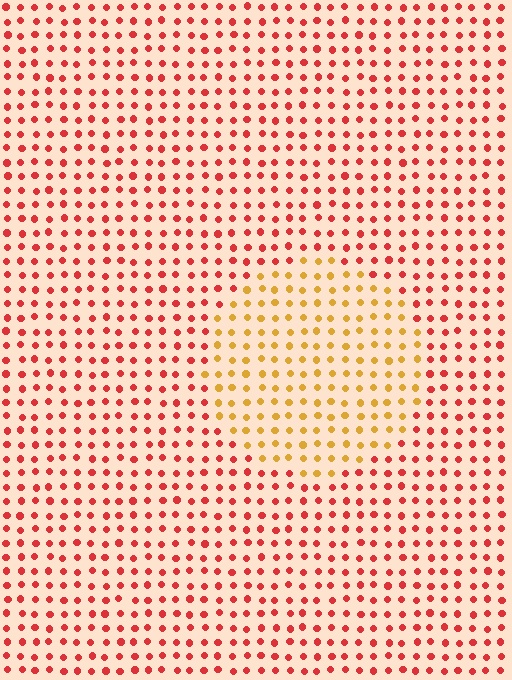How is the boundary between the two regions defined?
The boundary is defined purely by a slight shift in hue (about 44 degrees). Spacing, size, and orientation are identical on both sides.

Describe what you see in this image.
The image is filled with small red elements in a uniform arrangement. A circle-shaped region is visible where the elements are tinted to a slightly different hue, forming a subtle color boundary.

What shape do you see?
I see a circle.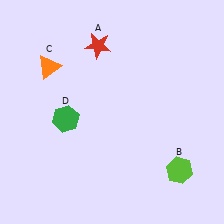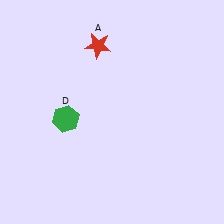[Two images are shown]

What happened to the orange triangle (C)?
The orange triangle (C) was removed in Image 2. It was in the top-left area of Image 1.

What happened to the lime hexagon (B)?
The lime hexagon (B) was removed in Image 2. It was in the bottom-right area of Image 1.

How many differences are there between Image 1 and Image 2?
There are 2 differences between the two images.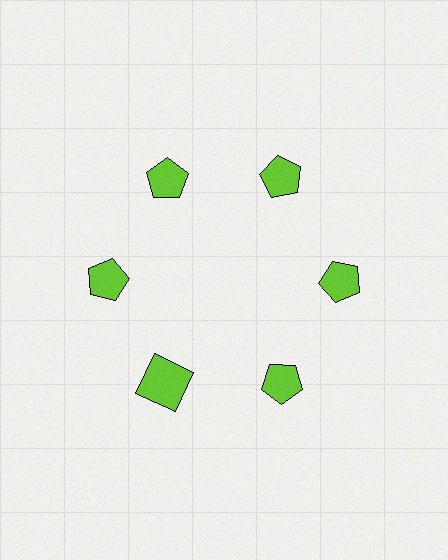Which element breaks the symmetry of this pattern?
The lime square at roughly the 7 o'clock position breaks the symmetry. All other shapes are lime pentagons.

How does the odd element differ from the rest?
It has a different shape: square instead of pentagon.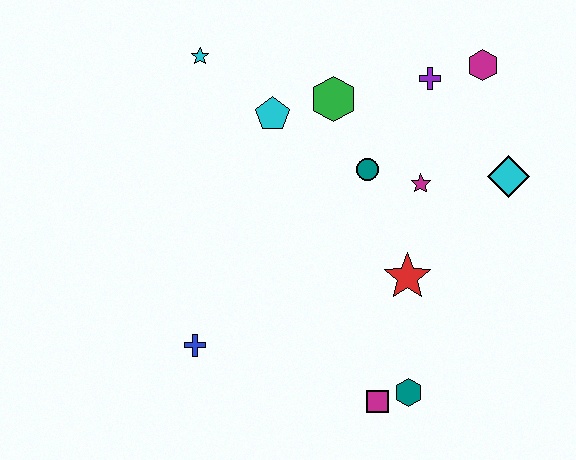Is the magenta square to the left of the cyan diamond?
Yes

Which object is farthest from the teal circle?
The blue cross is farthest from the teal circle.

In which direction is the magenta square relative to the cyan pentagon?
The magenta square is below the cyan pentagon.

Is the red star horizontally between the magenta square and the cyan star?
No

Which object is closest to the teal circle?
The magenta star is closest to the teal circle.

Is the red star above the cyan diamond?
No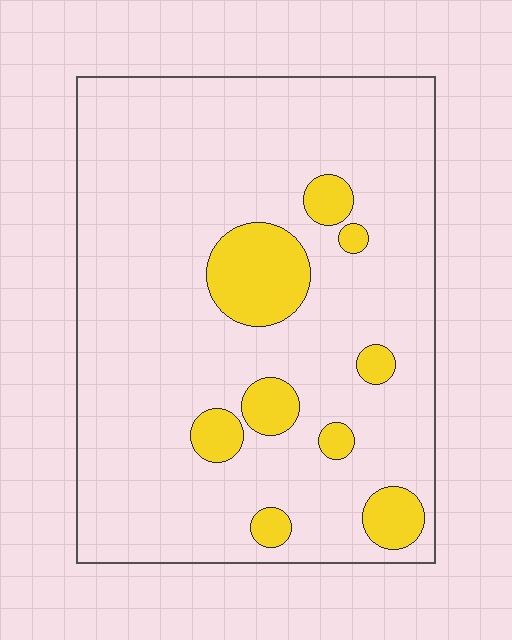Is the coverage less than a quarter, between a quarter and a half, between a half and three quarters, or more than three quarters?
Less than a quarter.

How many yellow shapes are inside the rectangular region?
9.